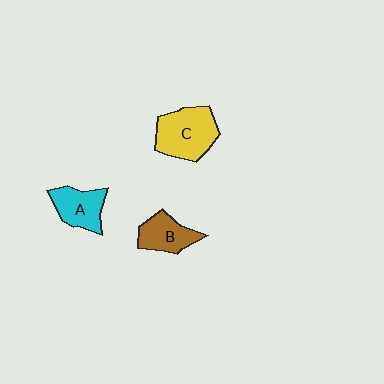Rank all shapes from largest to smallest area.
From largest to smallest: C (yellow), A (cyan), B (brown).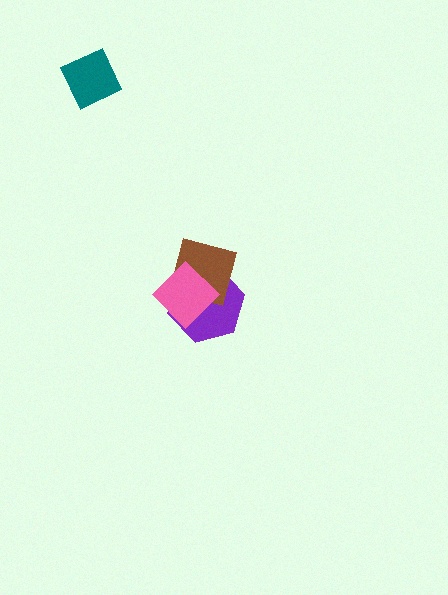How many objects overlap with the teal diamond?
0 objects overlap with the teal diamond.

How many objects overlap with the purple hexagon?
2 objects overlap with the purple hexagon.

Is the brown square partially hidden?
Yes, it is partially covered by another shape.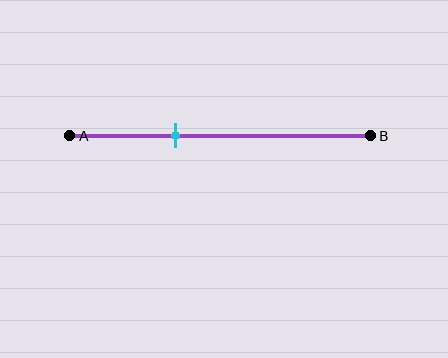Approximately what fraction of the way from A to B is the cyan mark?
The cyan mark is approximately 35% of the way from A to B.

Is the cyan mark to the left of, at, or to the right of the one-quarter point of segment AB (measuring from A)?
The cyan mark is to the right of the one-quarter point of segment AB.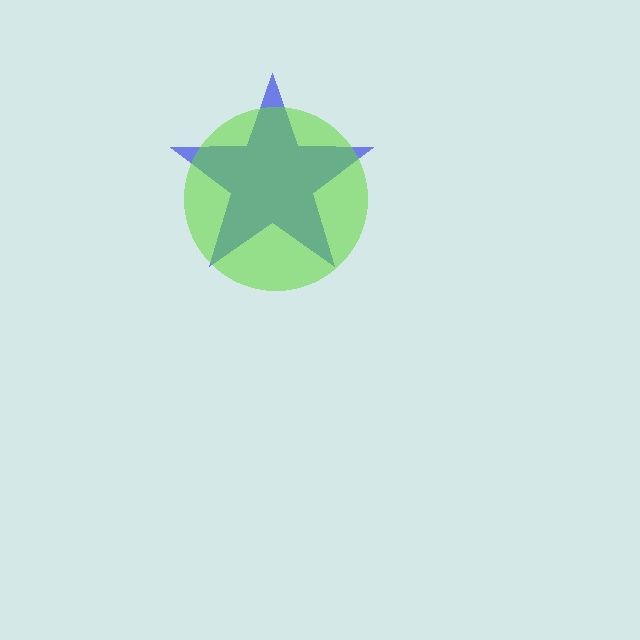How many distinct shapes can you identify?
There are 2 distinct shapes: a blue star, a lime circle.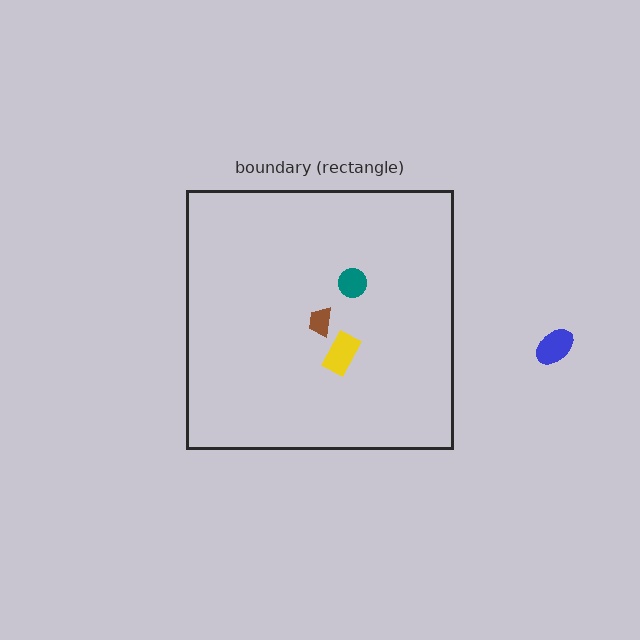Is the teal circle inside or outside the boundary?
Inside.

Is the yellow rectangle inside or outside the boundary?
Inside.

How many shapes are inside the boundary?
3 inside, 1 outside.